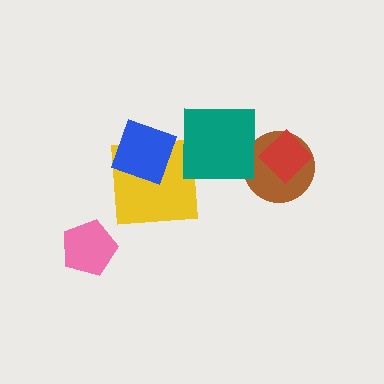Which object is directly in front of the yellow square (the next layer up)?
The blue diamond is directly in front of the yellow square.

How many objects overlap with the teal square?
4 objects overlap with the teal square.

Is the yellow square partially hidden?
Yes, it is partially covered by another shape.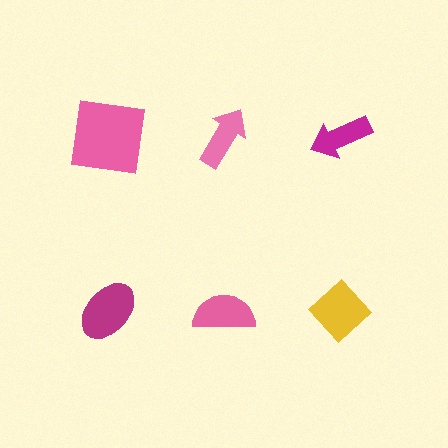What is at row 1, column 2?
A pink arrow.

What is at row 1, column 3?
A magenta arrow.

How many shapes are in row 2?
3 shapes.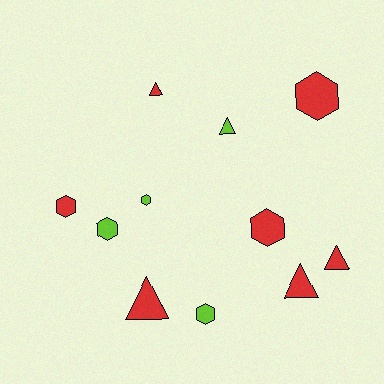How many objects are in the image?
There are 11 objects.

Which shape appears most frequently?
Hexagon, with 6 objects.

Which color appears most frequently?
Red, with 7 objects.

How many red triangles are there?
There are 4 red triangles.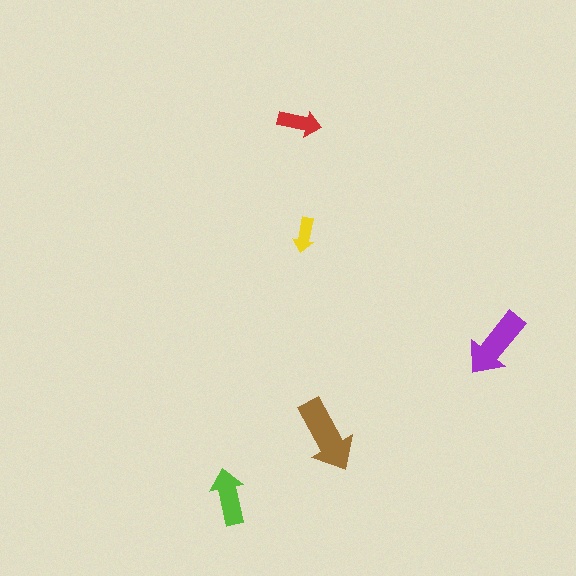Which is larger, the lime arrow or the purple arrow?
The purple one.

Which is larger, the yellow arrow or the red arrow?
The red one.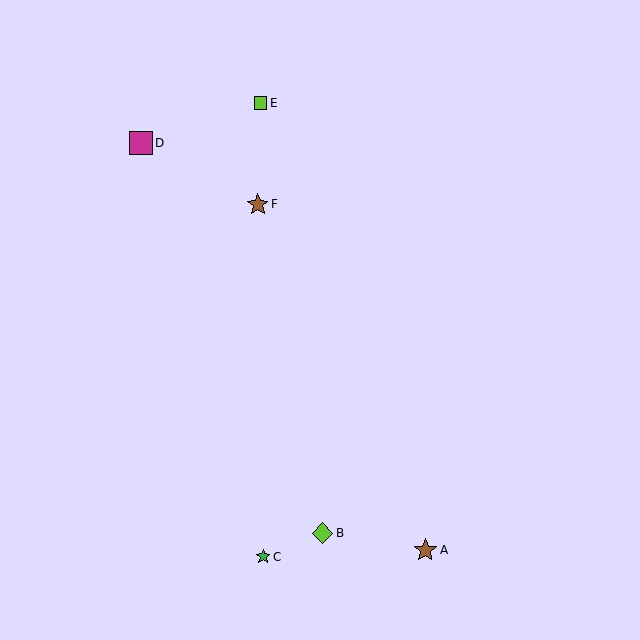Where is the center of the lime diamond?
The center of the lime diamond is at (322, 533).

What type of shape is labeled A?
Shape A is a brown star.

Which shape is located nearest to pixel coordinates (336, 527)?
The lime diamond (labeled B) at (322, 533) is nearest to that location.